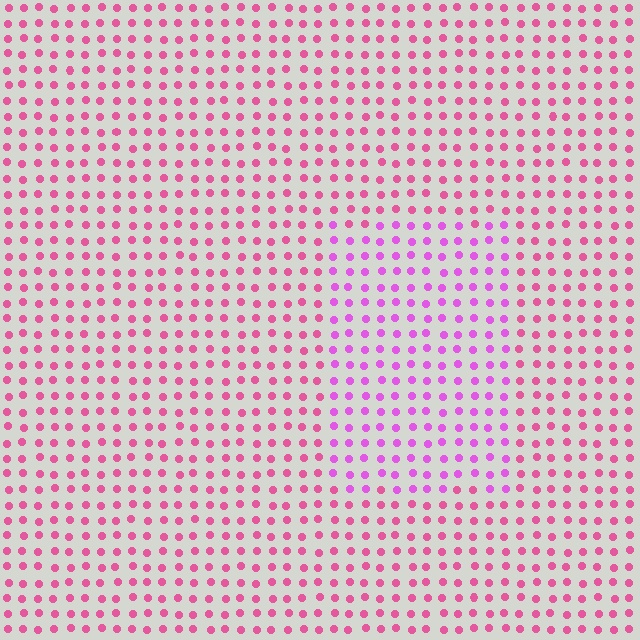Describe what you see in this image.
The image is filled with small pink elements in a uniform arrangement. A rectangle-shaped region is visible where the elements are tinted to a slightly different hue, forming a subtle color boundary.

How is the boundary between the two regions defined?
The boundary is defined purely by a slight shift in hue (about 32 degrees). Spacing, size, and orientation are identical on both sides.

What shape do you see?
I see a rectangle.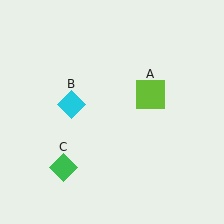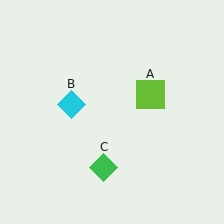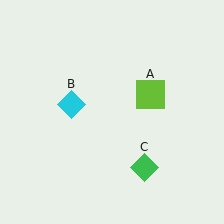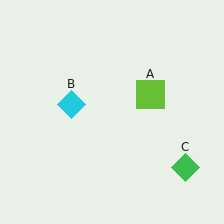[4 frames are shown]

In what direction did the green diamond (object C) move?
The green diamond (object C) moved right.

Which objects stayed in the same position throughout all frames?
Lime square (object A) and cyan diamond (object B) remained stationary.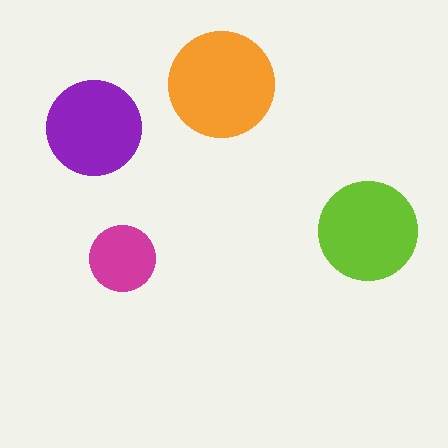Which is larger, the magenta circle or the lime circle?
The lime one.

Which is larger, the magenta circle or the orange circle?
The orange one.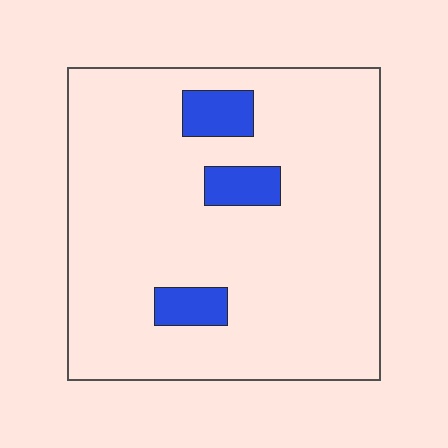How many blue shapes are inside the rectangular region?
3.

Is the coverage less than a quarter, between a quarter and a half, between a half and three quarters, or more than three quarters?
Less than a quarter.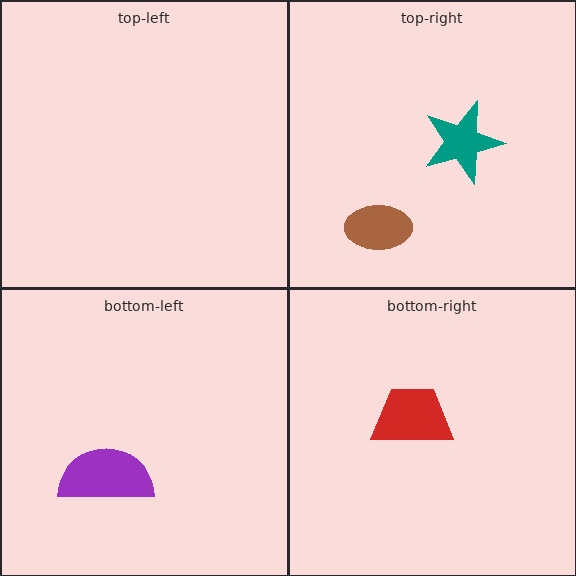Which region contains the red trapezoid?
The bottom-right region.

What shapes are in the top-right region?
The teal star, the brown ellipse.